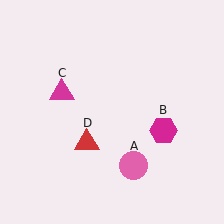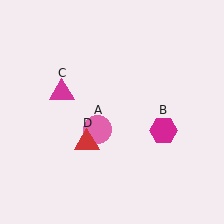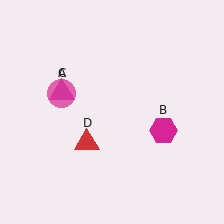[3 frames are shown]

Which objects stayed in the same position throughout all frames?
Magenta hexagon (object B) and magenta triangle (object C) and red triangle (object D) remained stationary.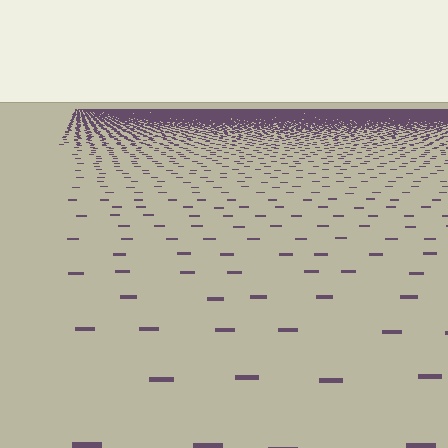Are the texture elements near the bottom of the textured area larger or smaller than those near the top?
Larger. Near the bottom, elements are closer to the viewer and appear at a bigger on-screen size.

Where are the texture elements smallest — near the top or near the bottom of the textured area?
Near the top.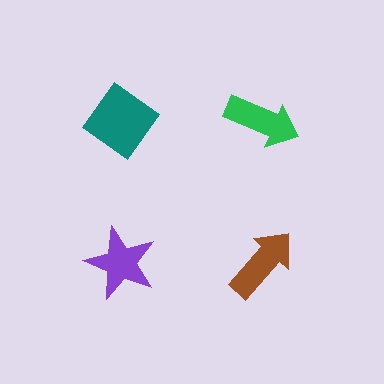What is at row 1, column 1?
A teal diamond.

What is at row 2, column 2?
A brown arrow.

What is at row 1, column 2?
A green arrow.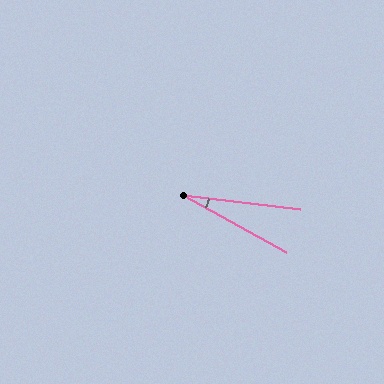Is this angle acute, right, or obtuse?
It is acute.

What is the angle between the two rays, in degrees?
Approximately 22 degrees.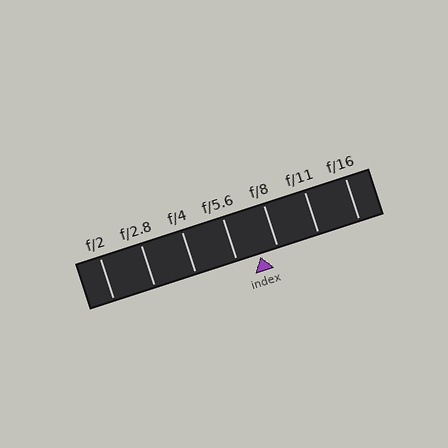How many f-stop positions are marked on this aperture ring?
There are 7 f-stop positions marked.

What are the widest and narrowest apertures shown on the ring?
The widest aperture shown is f/2 and the narrowest is f/16.